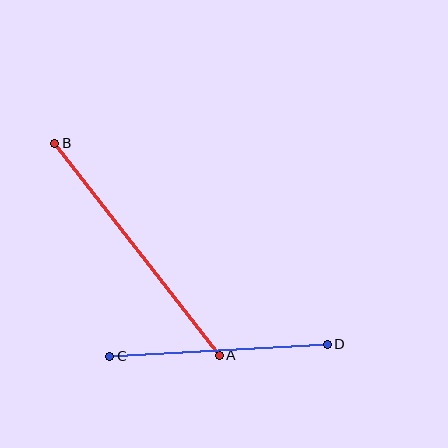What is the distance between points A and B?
The distance is approximately 268 pixels.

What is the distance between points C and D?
The distance is approximately 218 pixels.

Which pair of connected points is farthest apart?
Points A and B are farthest apart.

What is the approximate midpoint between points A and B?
The midpoint is at approximately (137, 249) pixels.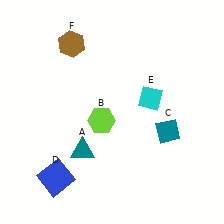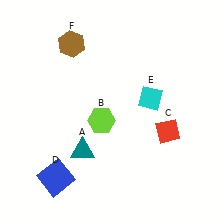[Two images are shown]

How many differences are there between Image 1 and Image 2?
There is 1 difference between the two images.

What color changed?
The diamond (C) changed from teal in Image 1 to red in Image 2.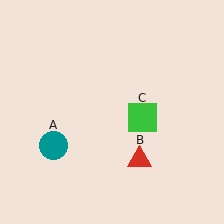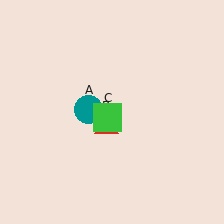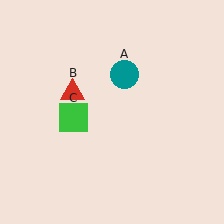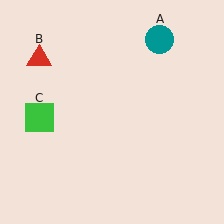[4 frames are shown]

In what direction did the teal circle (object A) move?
The teal circle (object A) moved up and to the right.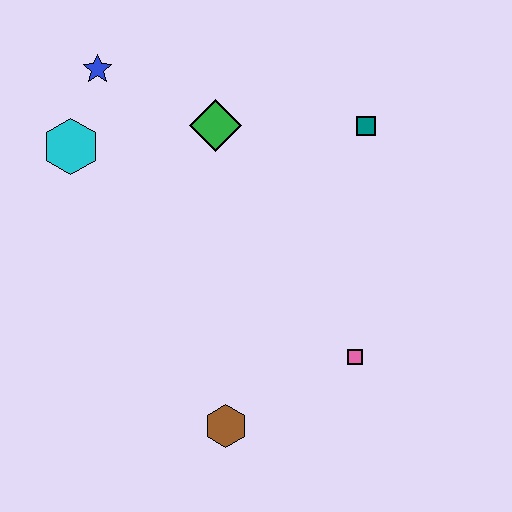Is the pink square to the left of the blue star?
No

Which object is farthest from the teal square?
The brown hexagon is farthest from the teal square.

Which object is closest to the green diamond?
The blue star is closest to the green diamond.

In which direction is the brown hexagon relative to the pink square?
The brown hexagon is to the left of the pink square.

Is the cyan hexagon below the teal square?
Yes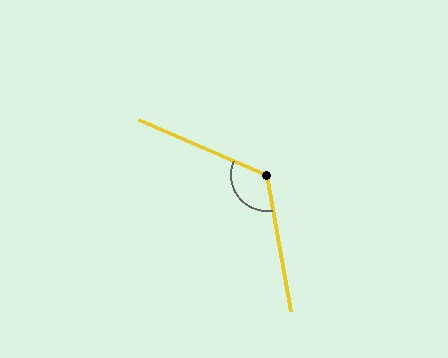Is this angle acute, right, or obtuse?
It is obtuse.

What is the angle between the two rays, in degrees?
Approximately 123 degrees.